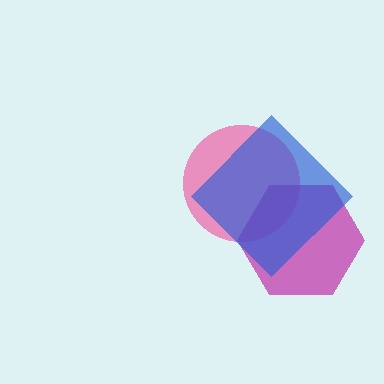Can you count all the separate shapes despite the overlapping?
Yes, there are 3 separate shapes.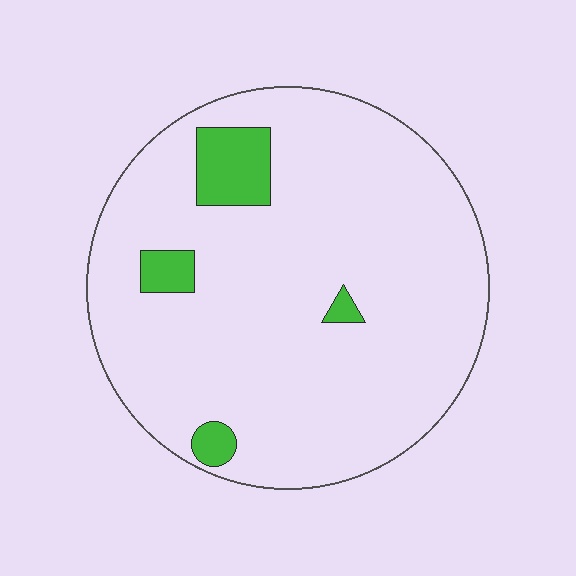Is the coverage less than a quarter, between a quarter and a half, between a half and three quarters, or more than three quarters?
Less than a quarter.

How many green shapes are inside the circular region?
4.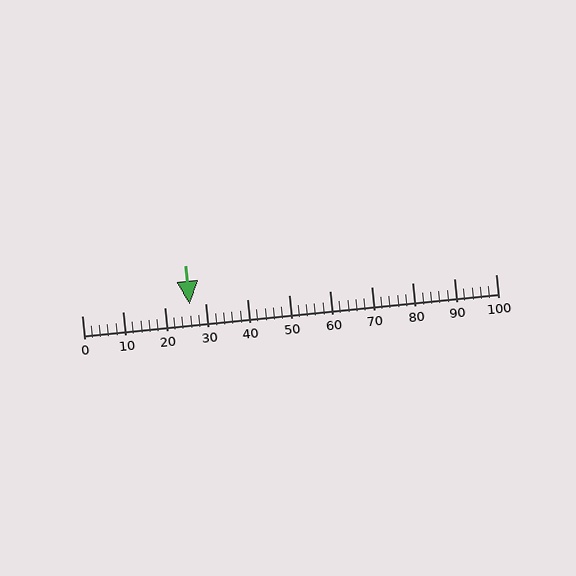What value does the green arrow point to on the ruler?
The green arrow points to approximately 26.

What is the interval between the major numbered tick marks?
The major tick marks are spaced 10 units apart.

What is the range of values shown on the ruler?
The ruler shows values from 0 to 100.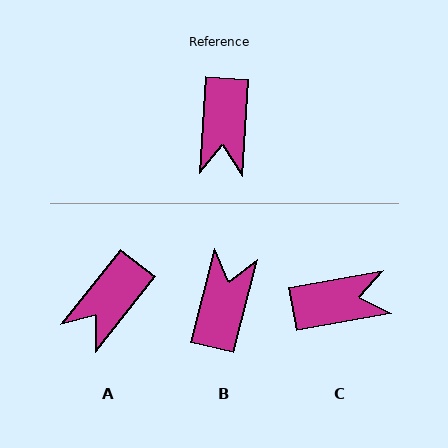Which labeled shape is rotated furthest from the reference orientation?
B, about 169 degrees away.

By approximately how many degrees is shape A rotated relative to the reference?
Approximately 35 degrees clockwise.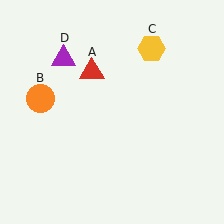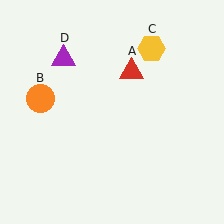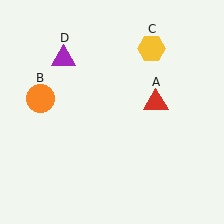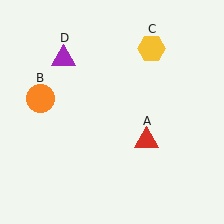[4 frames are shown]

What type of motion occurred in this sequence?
The red triangle (object A) rotated clockwise around the center of the scene.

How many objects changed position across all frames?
1 object changed position: red triangle (object A).